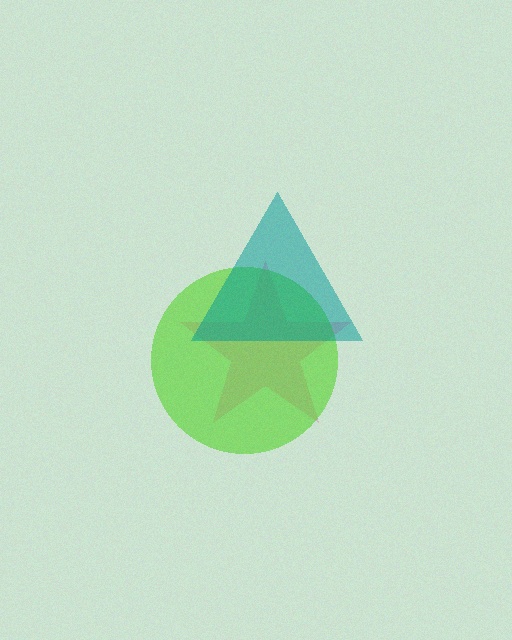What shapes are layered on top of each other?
The layered shapes are: a pink star, a lime circle, a teal triangle.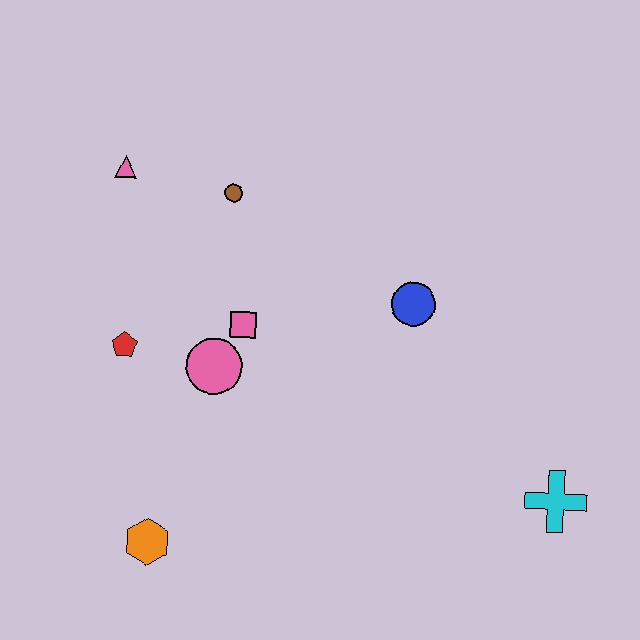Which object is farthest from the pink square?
The cyan cross is farthest from the pink square.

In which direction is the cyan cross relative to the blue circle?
The cyan cross is below the blue circle.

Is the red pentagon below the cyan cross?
No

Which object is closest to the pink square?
The pink circle is closest to the pink square.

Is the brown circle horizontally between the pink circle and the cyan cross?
Yes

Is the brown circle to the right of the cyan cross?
No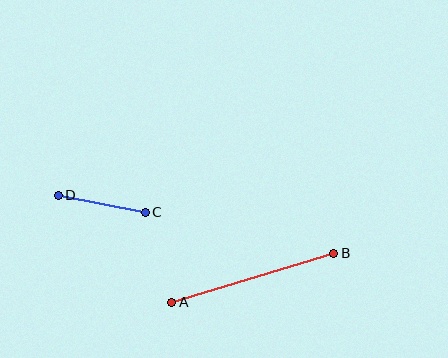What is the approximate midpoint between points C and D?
The midpoint is at approximately (102, 204) pixels.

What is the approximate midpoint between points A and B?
The midpoint is at approximately (253, 278) pixels.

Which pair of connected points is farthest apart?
Points A and B are farthest apart.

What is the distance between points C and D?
The distance is approximately 89 pixels.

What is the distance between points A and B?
The distance is approximately 170 pixels.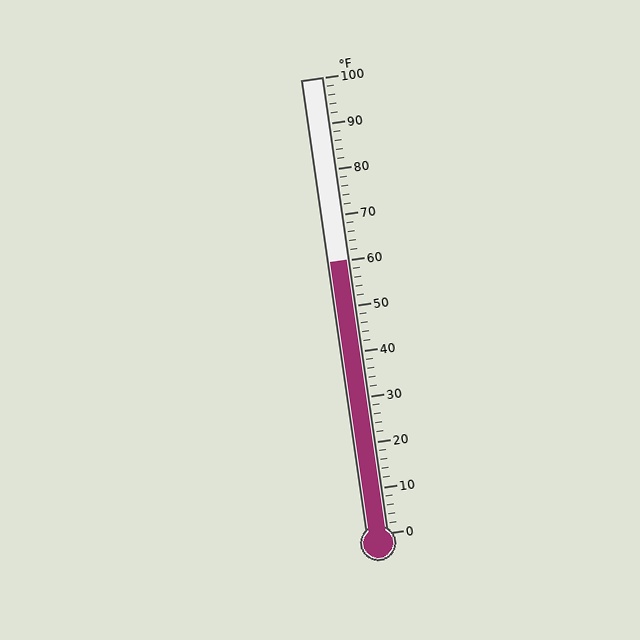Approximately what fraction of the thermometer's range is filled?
The thermometer is filled to approximately 60% of its range.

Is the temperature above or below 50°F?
The temperature is above 50°F.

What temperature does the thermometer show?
The thermometer shows approximately 60°F.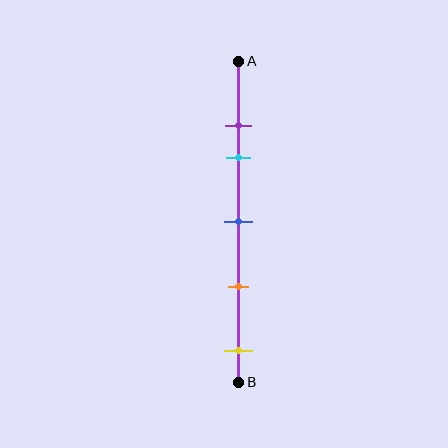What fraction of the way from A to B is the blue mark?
The blue mark is approximately 50% (0.5) of the way from A to B.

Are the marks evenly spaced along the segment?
No, the marks are not evenly spaced.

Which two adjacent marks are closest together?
The purple and cyan marks are the closest adjacent pair.